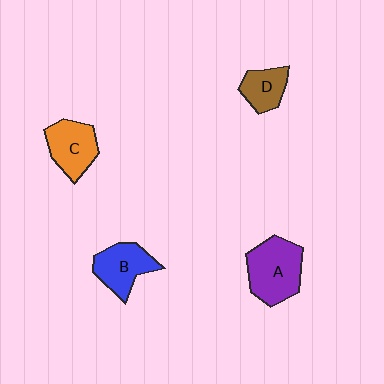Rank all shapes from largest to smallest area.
From largest to smallest: A (purple), B (blue), C (orange), D (brown).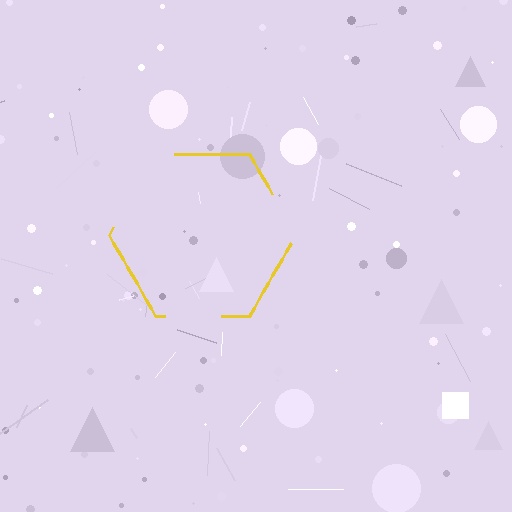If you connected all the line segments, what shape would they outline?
They would outline a hexagon.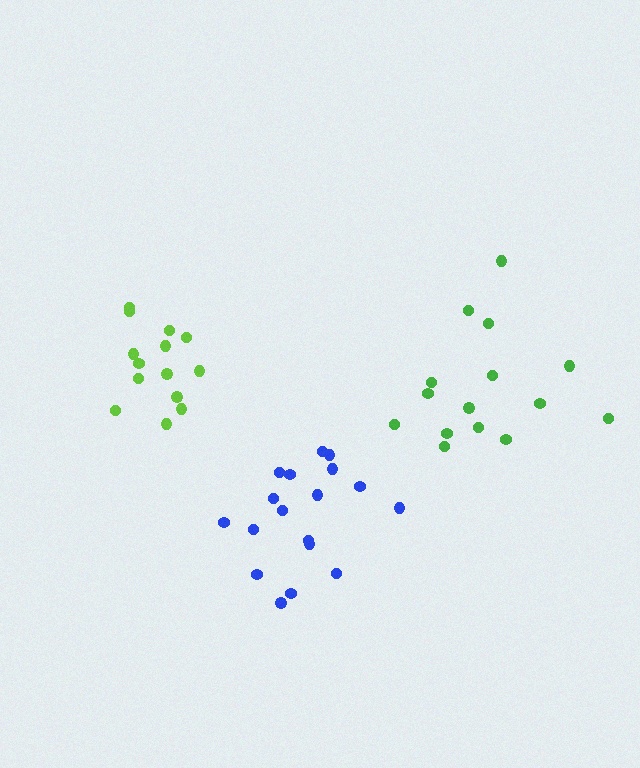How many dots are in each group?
Group 1: 18 dots, Group 2: 15 dots, Group 3: 14 dots (47 total).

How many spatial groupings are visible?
There are 3 spatial groupings.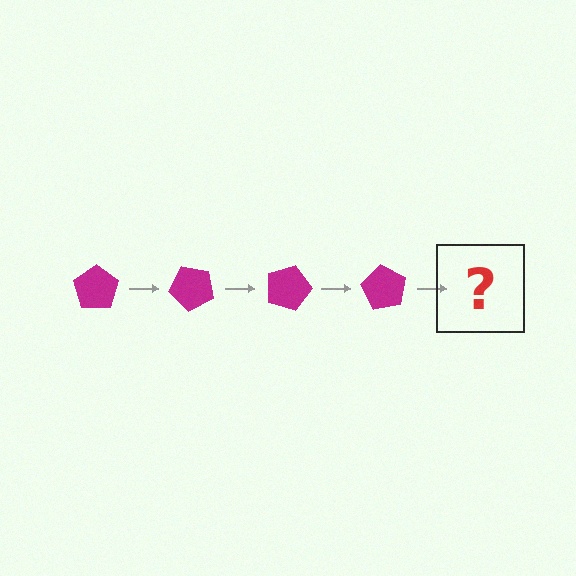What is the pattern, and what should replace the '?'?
The pattern is that the pentagon rotates 45 degrees each step. The '?' should be a magenta pentagon rotated 180 degrees.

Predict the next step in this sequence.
The next step is a magenta pentagon rotated 180 degrees.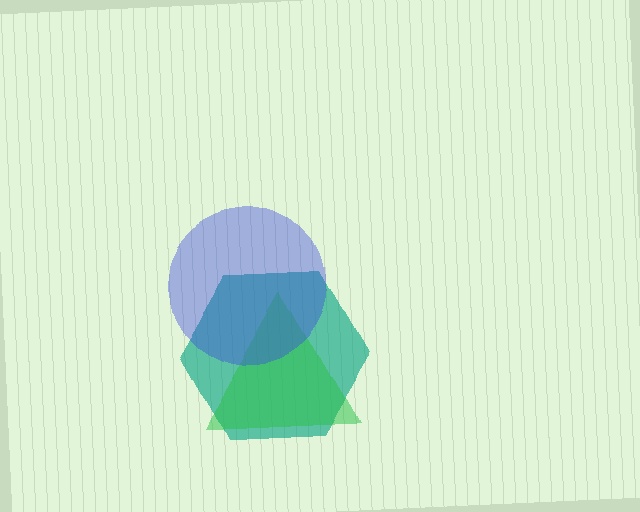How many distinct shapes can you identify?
There are 3 distinct shapes: a teal hexagon, a green triangle, a blue circle.